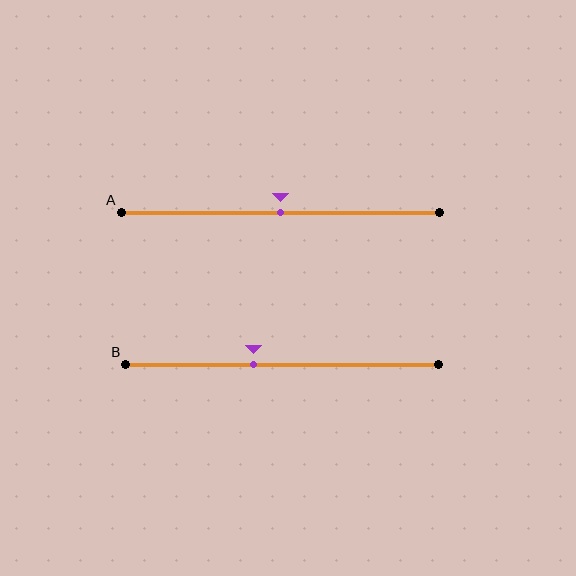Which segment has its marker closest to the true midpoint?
Segment A has its marker closest to the true midpoint.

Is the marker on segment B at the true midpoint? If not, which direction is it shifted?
No, the marker on segment B is shifted to the left by about 9% of the segment length.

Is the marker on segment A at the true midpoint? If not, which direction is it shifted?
Yes, the marker on segment A is at the true midpoint.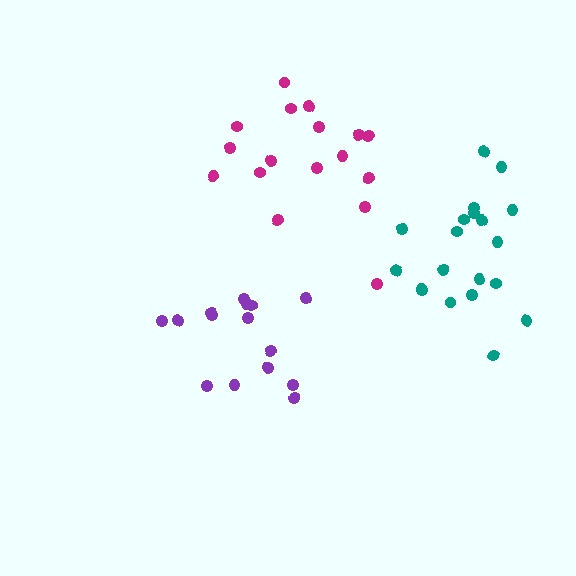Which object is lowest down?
The purple cluster is bottommost.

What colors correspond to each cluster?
The clusters are colored: teal, magenta, purple.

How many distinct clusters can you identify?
There are 3 distinct clusters.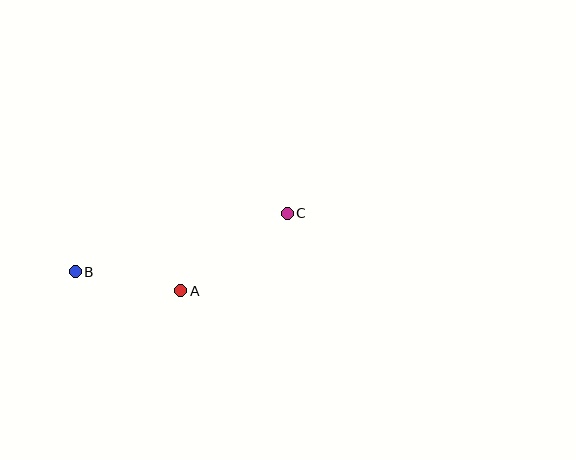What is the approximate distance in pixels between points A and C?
The distance between A and C is approximately 132 pixels.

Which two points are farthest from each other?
Points B and C are farthest from each other.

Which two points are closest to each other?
Points A and B are closest to each other.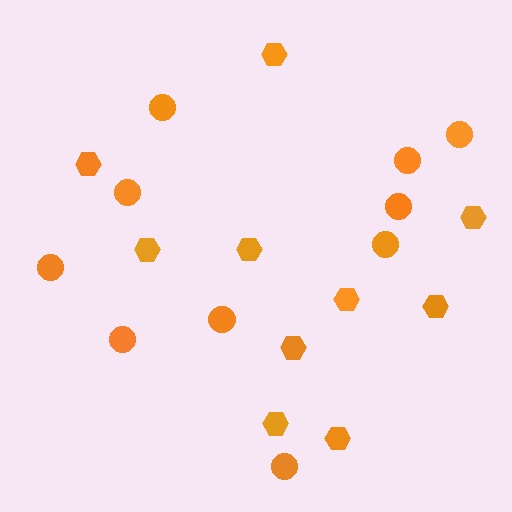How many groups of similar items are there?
There are 2 groups: one group of hexagons (10) and one group of circles (10).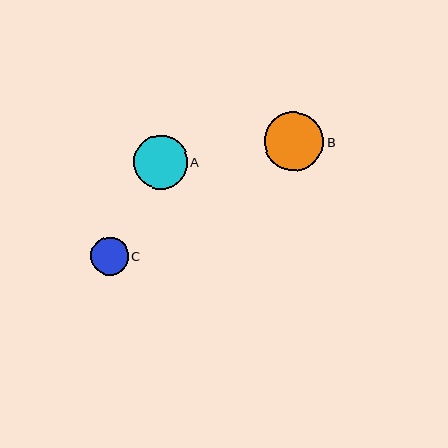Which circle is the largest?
Circle B is the largest with a size of approximately 59 pixels.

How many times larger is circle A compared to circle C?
Circle A is approximately 1.4 times the size of circle C.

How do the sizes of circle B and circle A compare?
Circle B and circle A are approximately the same size.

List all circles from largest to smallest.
From largest to smallest: B, A, C.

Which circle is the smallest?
Circle C is the smallest with a size of approximately 38 pixels.